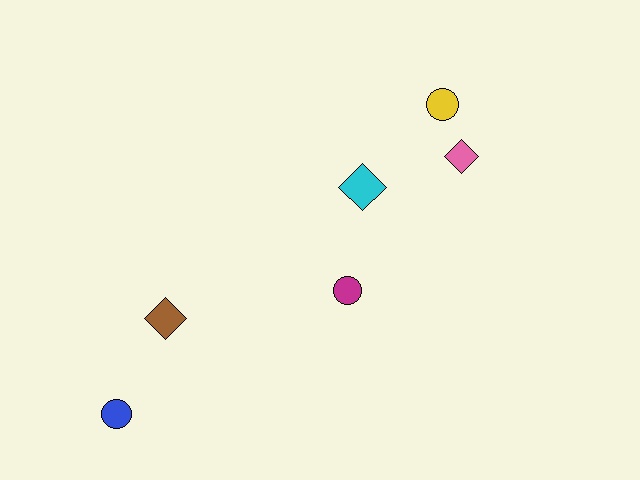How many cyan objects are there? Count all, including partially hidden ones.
There is 1 cyan object.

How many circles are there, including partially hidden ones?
There are 3 circles.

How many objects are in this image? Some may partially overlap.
There are 6 objects.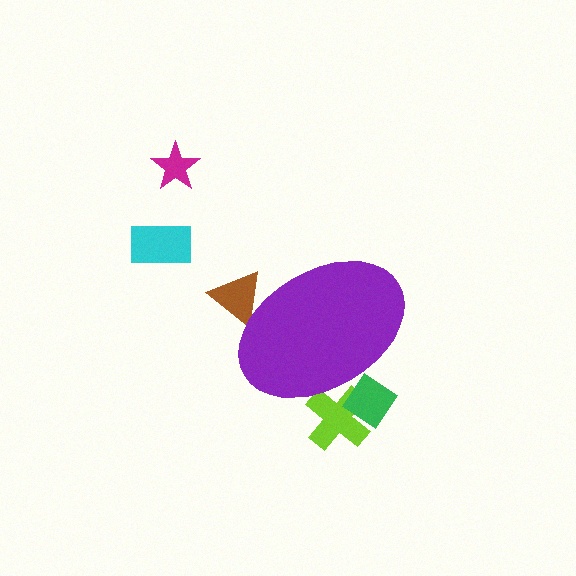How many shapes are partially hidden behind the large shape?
3 shapes are partially hidden.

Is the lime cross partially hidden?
Yes, the lime cross is partially hidden behind the purple ellipse.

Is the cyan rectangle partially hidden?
No, the cyan rectangle is fully visible.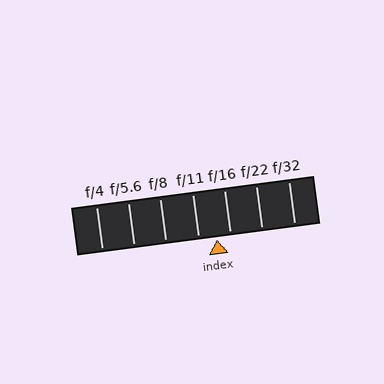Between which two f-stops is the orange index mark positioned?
The index mark is between f/11 and f/16.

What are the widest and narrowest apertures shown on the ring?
The widest aperture shown is f/4 and the narrowest is f/32.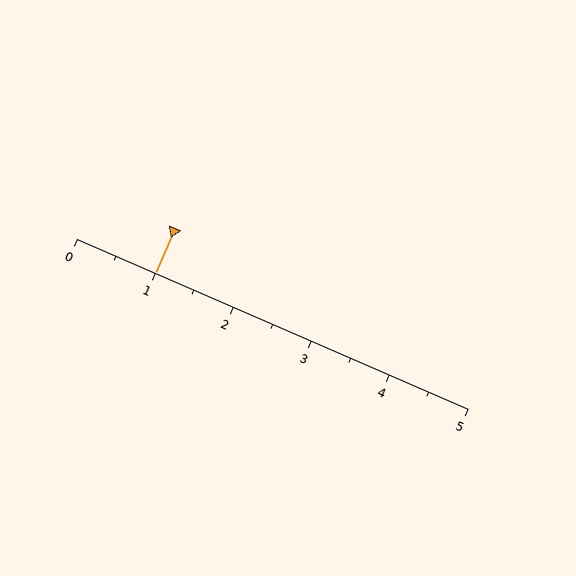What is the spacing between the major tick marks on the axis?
The major ticks are spaced 1 apart.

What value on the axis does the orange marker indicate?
The marker indicates approximately 1.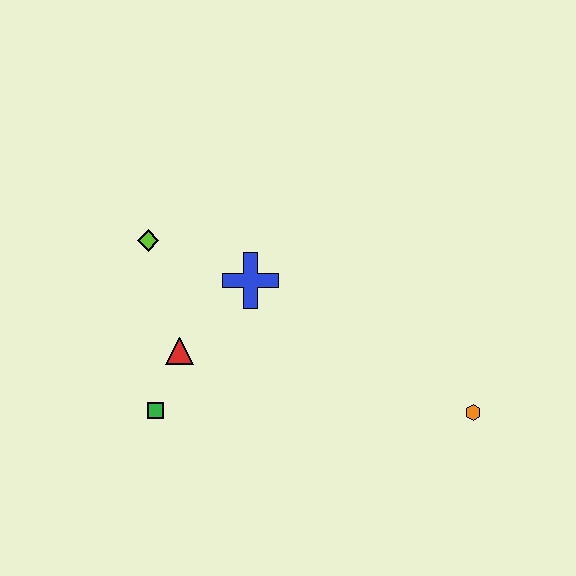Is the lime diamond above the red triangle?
Yes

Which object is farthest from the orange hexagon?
The lime diamond is farthest from the orange hexagon.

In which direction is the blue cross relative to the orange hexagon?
The blue cross is to the left of the orange hexagon.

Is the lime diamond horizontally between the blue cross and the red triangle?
No